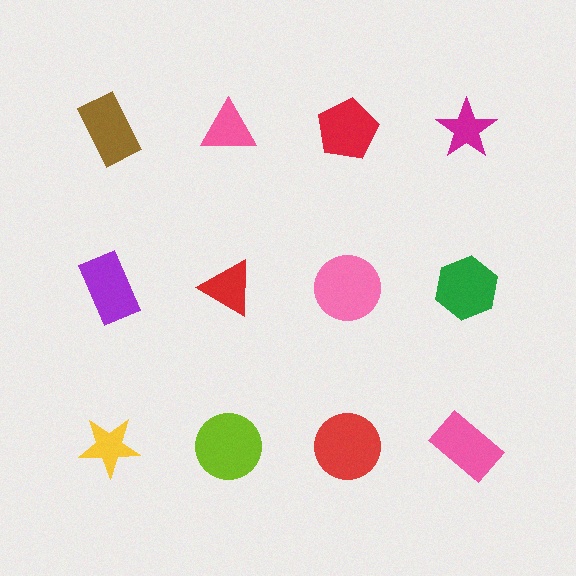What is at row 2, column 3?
A pink circle.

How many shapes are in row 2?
4 shapes.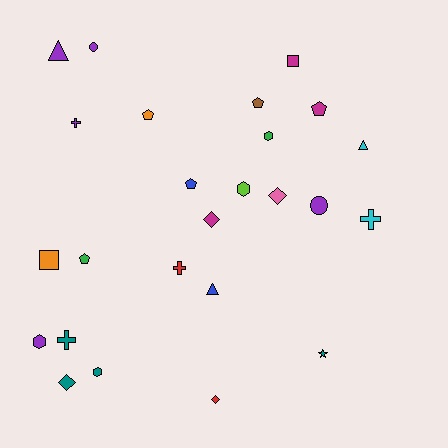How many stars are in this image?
There is 1 star.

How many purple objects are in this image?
There are 5 purple objects.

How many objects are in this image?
There are 25 objects.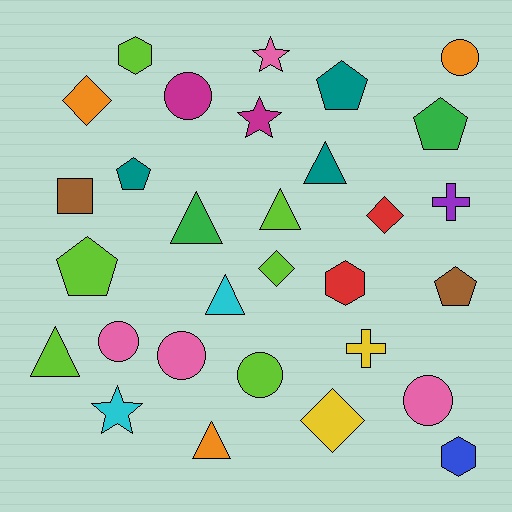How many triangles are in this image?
There are 6 triangles.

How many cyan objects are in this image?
There are 2 cyan objects.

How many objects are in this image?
There are 30 objects.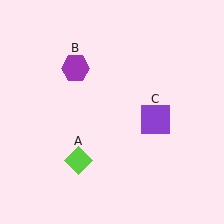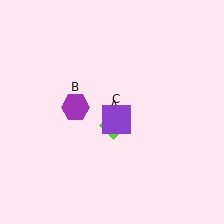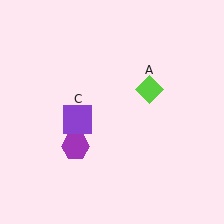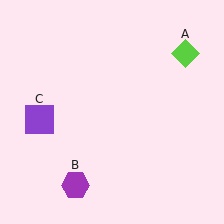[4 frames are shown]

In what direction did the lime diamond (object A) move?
The lime diamond (object A) moved up and to the right.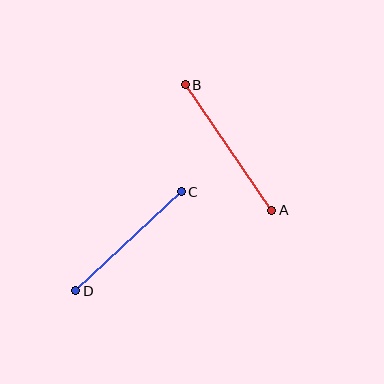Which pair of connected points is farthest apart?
Points A and B are farthest apart.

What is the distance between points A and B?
The distance is approximately 152 pixels.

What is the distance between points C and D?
The distance is approximately 145 pixels.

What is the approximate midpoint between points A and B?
The midpoint is at approximately (228, 147) pixels.